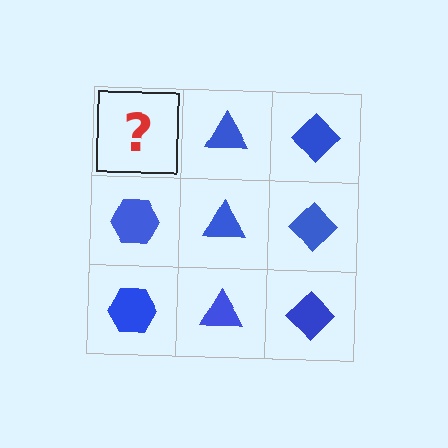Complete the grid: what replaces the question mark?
The question mark should be replaced with a blue hexagon.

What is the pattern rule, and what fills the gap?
The rule is that each column has a consistent shape. The gap should be filled with a blue hexagon.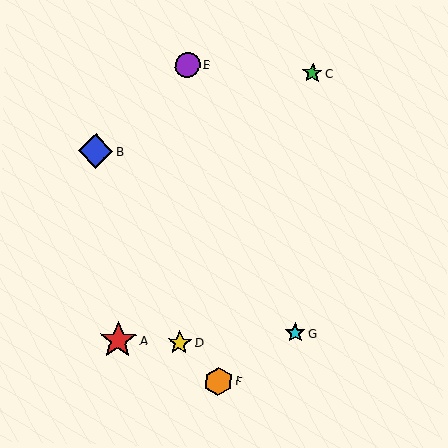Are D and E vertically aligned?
Yes, both are at x≈180.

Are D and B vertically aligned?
No, D is at x≈180 and B is at x≈96.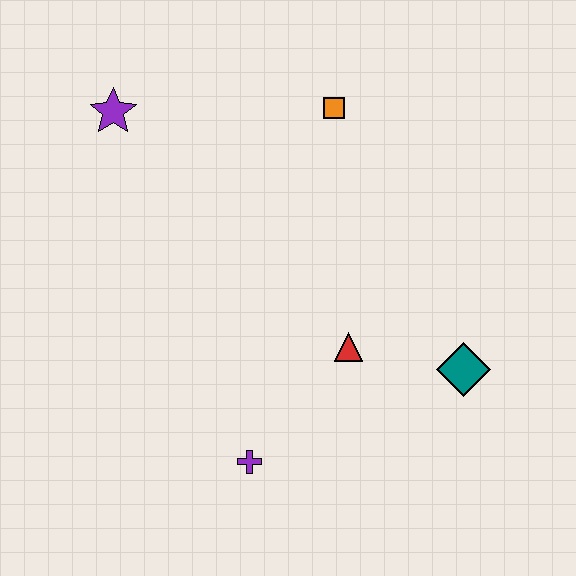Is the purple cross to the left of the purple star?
No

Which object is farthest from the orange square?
The purple cross is farthest from the orange square.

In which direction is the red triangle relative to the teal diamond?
The red triangle is to the left of the teal diamond.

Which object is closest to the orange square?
The purple star is closest to the orange square.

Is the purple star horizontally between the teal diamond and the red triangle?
No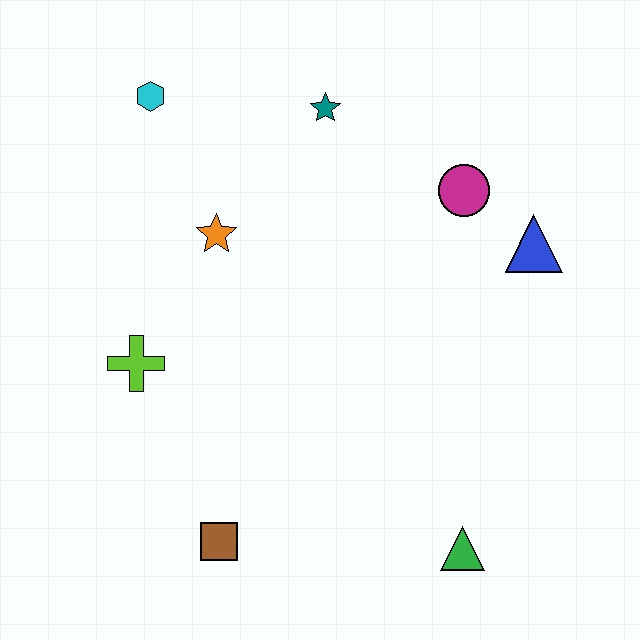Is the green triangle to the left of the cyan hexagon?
No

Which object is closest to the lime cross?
The orange star is closest to the lime cross.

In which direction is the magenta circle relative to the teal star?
The magenta circle is to the right of the teal star.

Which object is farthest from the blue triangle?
The brown square is farthest from the blue triangle.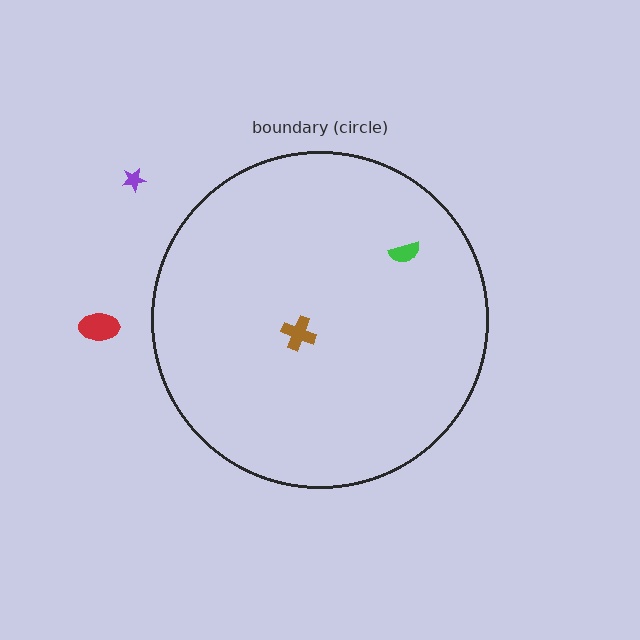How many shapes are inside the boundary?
2 inside, 2 outside.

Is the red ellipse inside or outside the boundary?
Outside.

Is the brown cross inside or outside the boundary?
Inside.